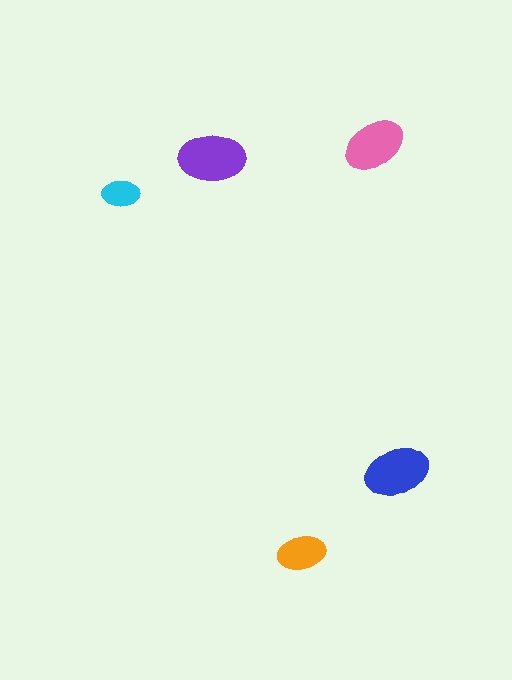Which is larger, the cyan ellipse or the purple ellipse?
The purple one.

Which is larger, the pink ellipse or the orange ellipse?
The pink one.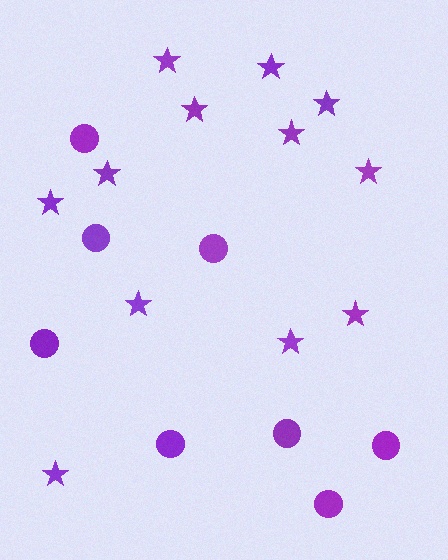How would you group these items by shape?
There are 2 groups: one group of stars (12) and one group of circles (8).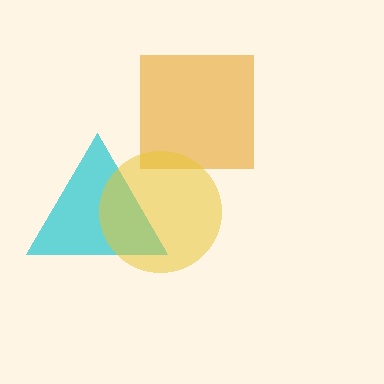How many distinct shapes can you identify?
There are 3 distinct shapes: a cyan triangle, an orange square, a yellow circle.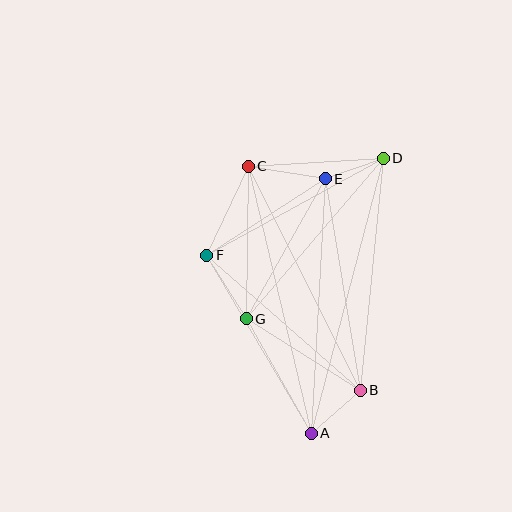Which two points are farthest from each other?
Points A and D are farthest from each other.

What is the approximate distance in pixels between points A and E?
The distance between A and E is approximately 255 pixels.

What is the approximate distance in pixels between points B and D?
The distance between B and D is approximately 233 pixels.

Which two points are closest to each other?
Points D and E are closest to each other.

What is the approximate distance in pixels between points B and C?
The distance between B and C is approximately 250 pixels.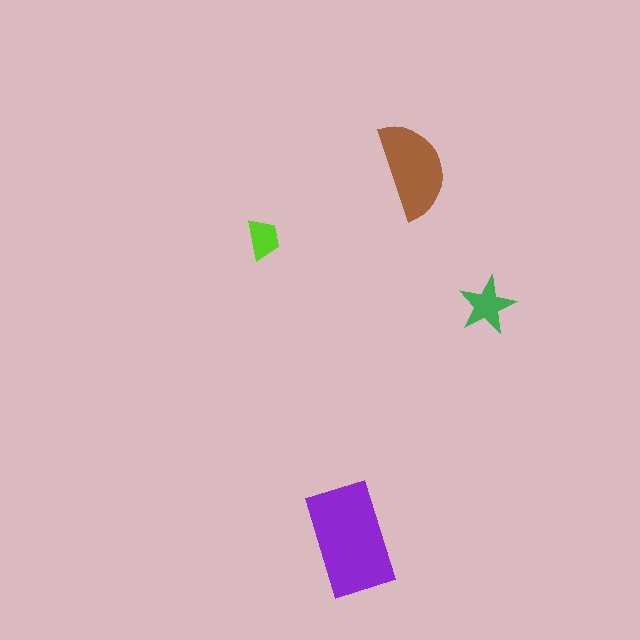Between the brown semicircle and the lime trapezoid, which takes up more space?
The brown semicircle.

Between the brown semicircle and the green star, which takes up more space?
The brown semicircle.